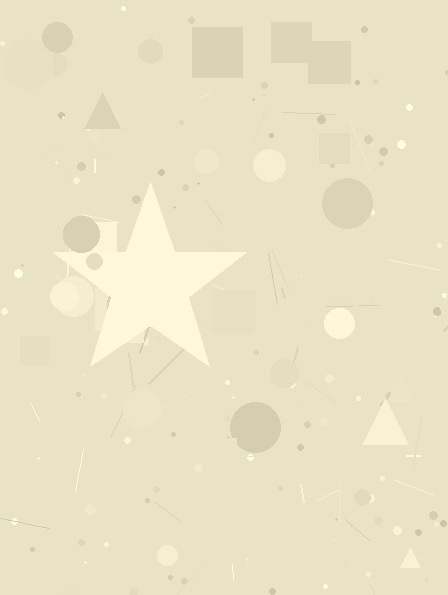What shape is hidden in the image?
A star is hidden in the image.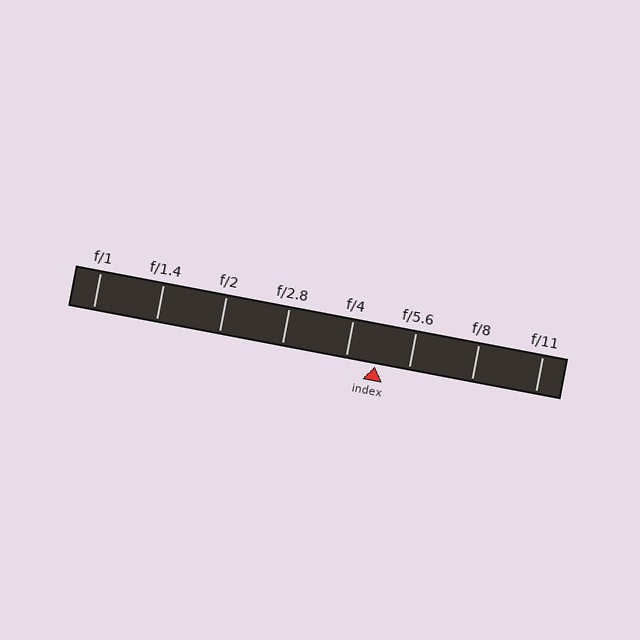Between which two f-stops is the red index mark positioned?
The index mark is between f/4 and f/5.6.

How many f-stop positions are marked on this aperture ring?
There are 8 f-stop positions marked.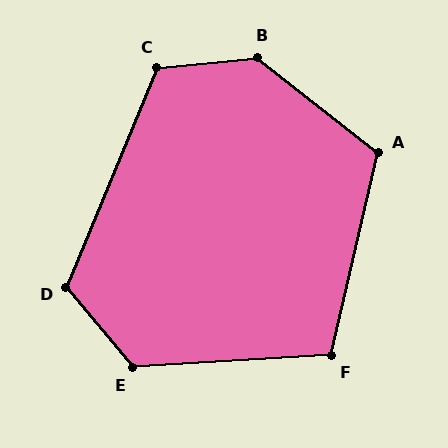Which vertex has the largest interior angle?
B, at approximately 136 degrees.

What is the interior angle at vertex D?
Approximately 118 degrees (obtuse).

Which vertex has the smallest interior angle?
F, at approximately 106 degrees.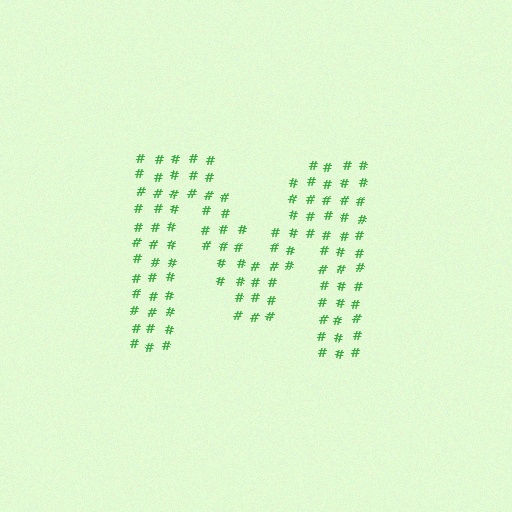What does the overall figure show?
The overall figure shows the letter M.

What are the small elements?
The small elements are hash symbols.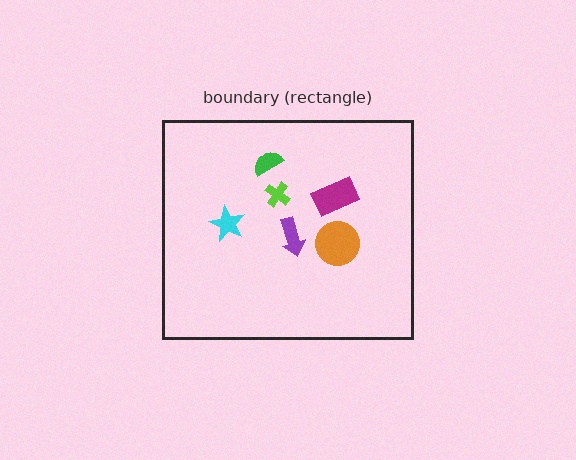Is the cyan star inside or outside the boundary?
Inside.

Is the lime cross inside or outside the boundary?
Inside.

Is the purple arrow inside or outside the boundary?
Inside.